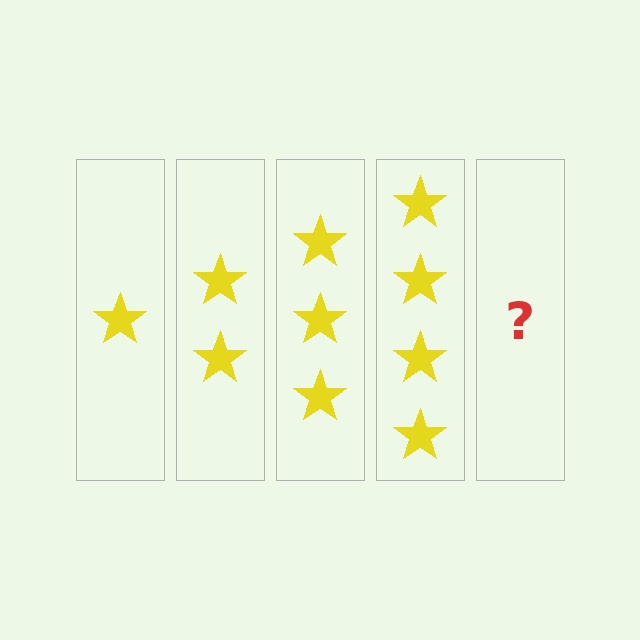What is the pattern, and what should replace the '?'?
The pattern is that each step adds one more star. The '?' should be 5 stars.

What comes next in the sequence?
The next element should be 5 stars.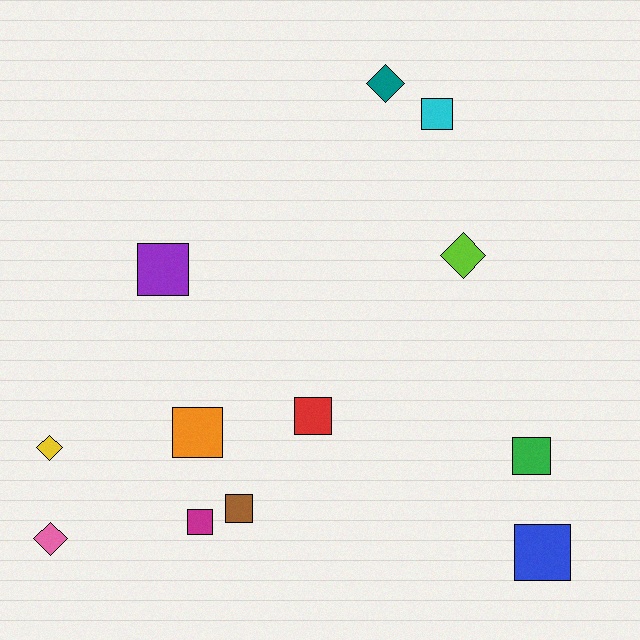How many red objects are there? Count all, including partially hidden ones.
There is 1 red object.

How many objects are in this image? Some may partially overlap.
There are 12 objects.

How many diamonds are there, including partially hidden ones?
There are 4 diamonds.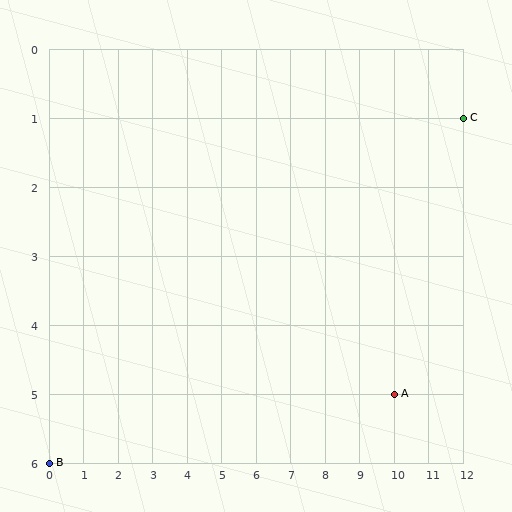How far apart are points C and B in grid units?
Points C and B are 12 columns and 5 rows apart (about 13.0 grid units diagonally).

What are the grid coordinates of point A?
Point A is at grid coordinates (10, 5).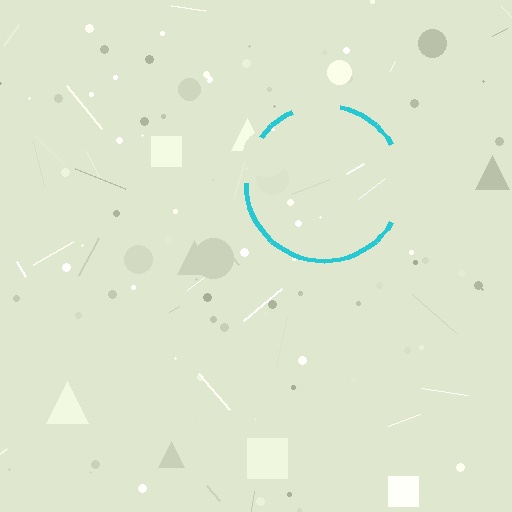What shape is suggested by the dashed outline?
The dashed outline suggests a circle.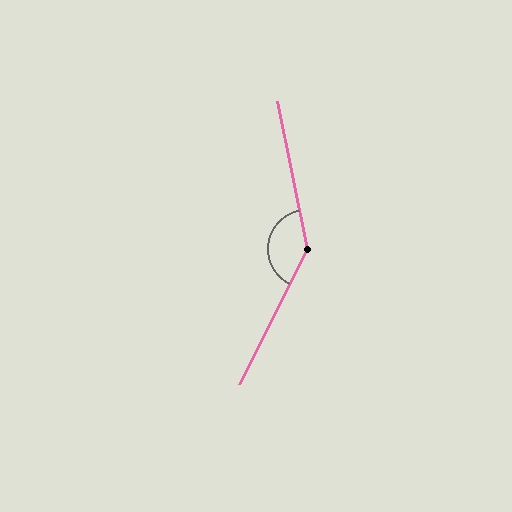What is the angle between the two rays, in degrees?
Approximately 142 degrees.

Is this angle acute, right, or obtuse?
It is obtuse.